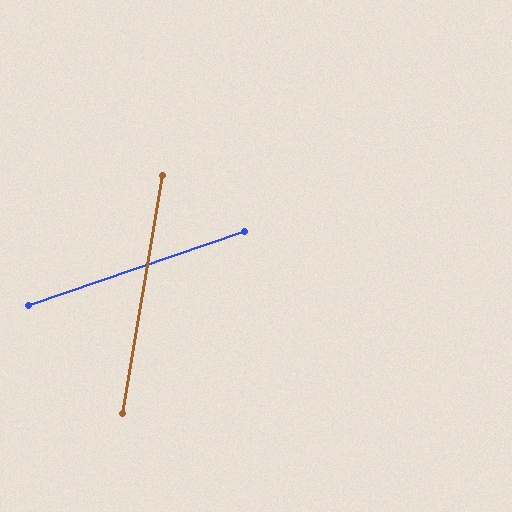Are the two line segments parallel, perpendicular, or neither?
Neither parallel nor perpendicular — they differ by about 61°.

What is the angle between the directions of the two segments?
Approximately 61 degrees.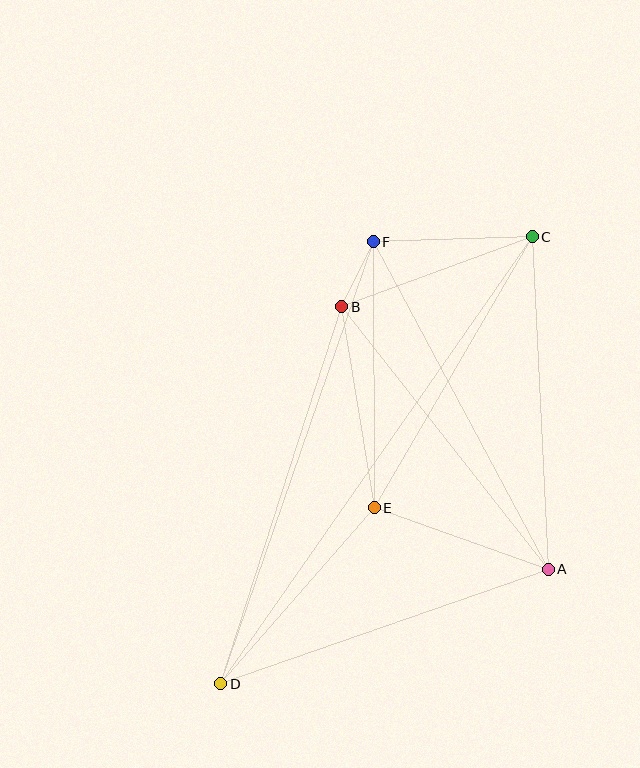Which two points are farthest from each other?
Points C and D are farthest from each other.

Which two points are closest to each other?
Points B and F are closest to each other.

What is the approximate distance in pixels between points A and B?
The distance between A and B is approximately 334 pixels.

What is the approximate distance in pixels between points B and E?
The distance between B and E is approximately 203 pixels.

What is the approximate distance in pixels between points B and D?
The distance between B and D is approximately 396 pixels.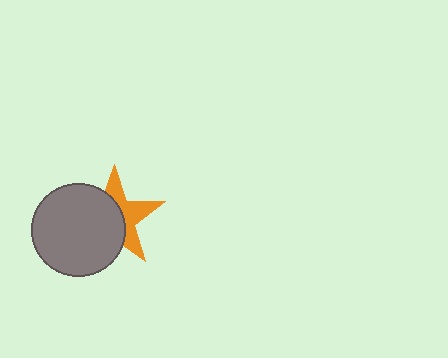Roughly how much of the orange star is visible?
A small part of it is visible (roughly 43%).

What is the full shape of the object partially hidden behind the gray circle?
The partially hidden object is an orange star.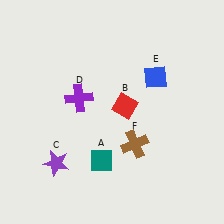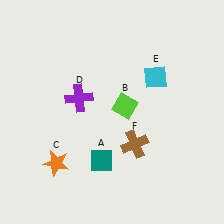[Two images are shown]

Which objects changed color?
B changed from red to lime. C changed from purple to orange. E changed from blue to cyan.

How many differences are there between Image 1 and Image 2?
There are 3 differences between the two images.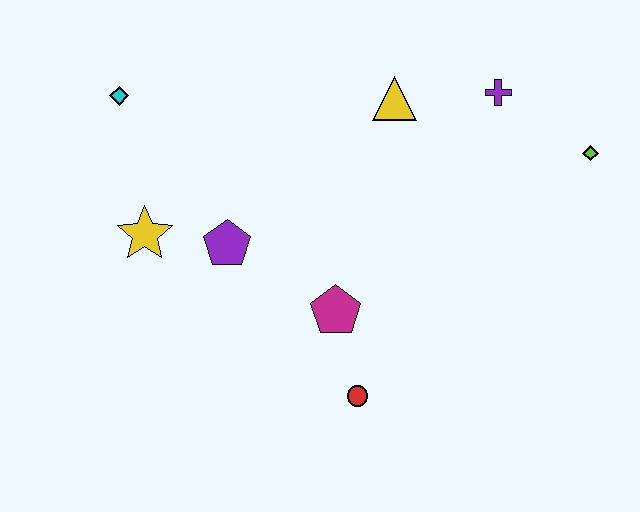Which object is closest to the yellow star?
The purple pentagon is closest to the yellow star.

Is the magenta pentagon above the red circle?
Yes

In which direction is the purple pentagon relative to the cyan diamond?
The purple pentagon is below the cyan diamond.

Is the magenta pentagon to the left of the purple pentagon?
No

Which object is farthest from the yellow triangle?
The red circle is farthest from the yellow triangle.